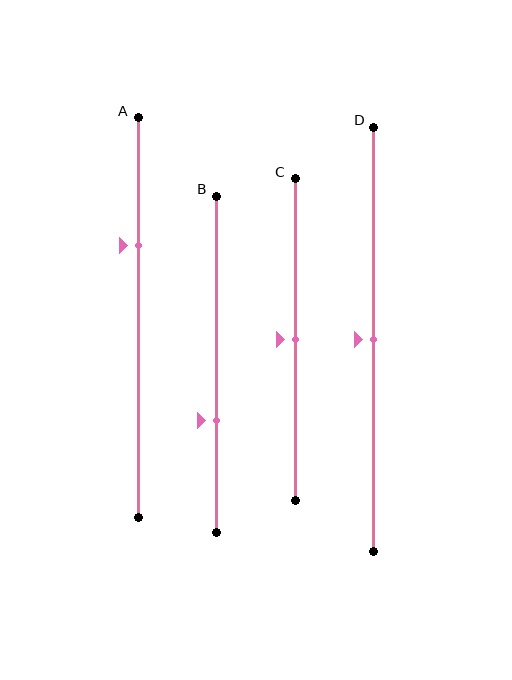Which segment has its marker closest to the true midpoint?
Segment C has its marker closest to the true midpoint.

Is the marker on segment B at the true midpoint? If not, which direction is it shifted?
No, the marker on segment B is shifted downward by about 17% of the segment length.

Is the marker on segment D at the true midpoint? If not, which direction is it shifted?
Yes, the marker on segment D is at the true midpoint.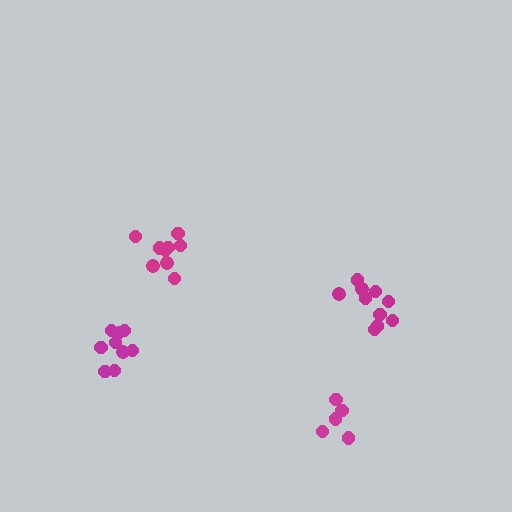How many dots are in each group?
Group 1: 5 dots, Group 2: 9 dots, Group 3: 10 dots, Group 4: 9 dots (33 total).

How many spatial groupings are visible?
There are 4 spatial groupings.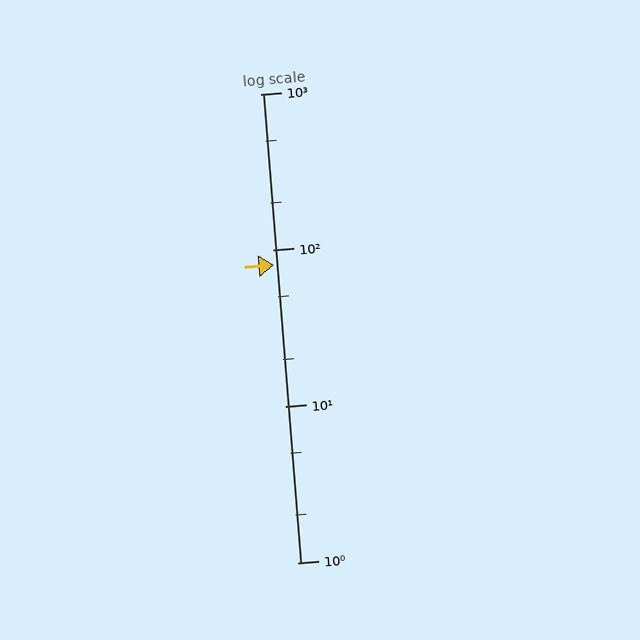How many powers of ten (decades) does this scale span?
The scale spans 3 decades, from 1 to 1000.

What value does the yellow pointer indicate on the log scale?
The pointer indicates approximately 80.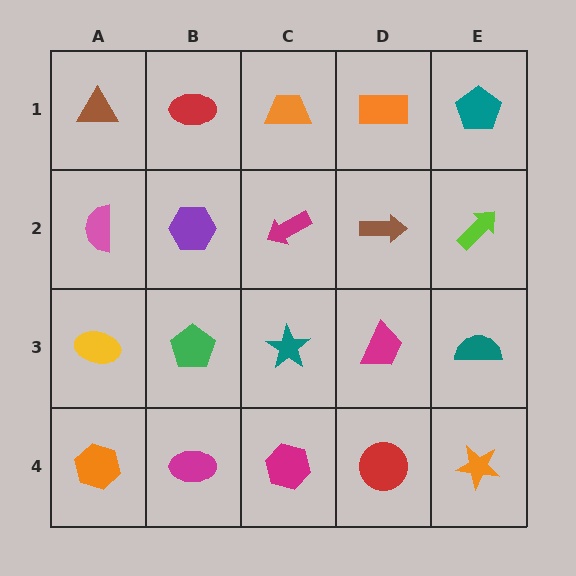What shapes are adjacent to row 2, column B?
A red ellipse (row 1, column B), a green pentagon (row 3, column B), a pink semicircle (row 2, column A), a magenta arrow (row 2, column C).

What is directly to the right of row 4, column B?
A magenta hexagon.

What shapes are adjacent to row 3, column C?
A magenta arrow (row 2, column C), a magenta hexagon (row 4, column C), a green pentagon (row 3, column B), a magenta trapezoid (row 3, column D).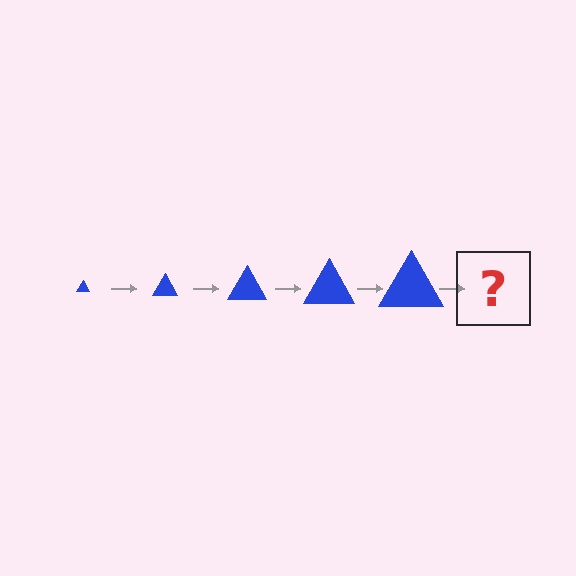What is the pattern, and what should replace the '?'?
The pattern is that the triangle gets progressively larger each step. The '?' should be a blue triangle, larger than the previous one.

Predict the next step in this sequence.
The next step is a blue triangle, larger than the previous one.